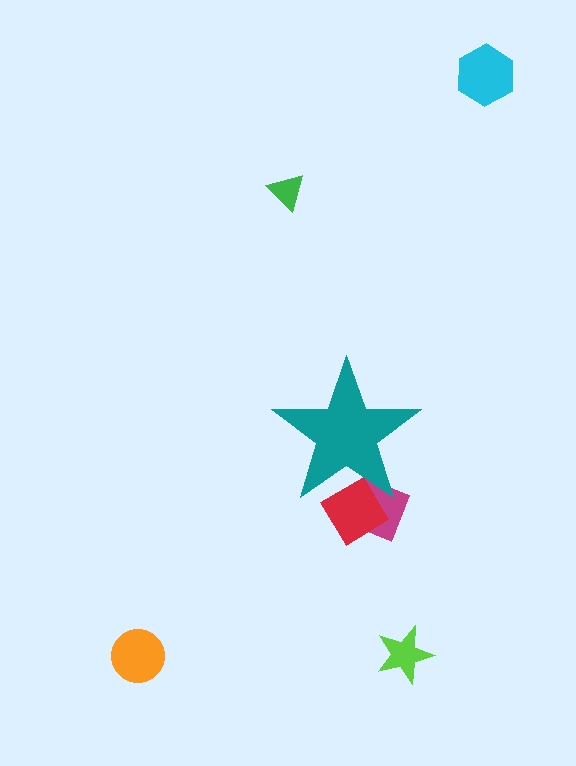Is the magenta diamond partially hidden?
Yes, the magenta diamond is partially hidden behind the teal star.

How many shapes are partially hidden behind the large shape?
2 shapes are partially hidden.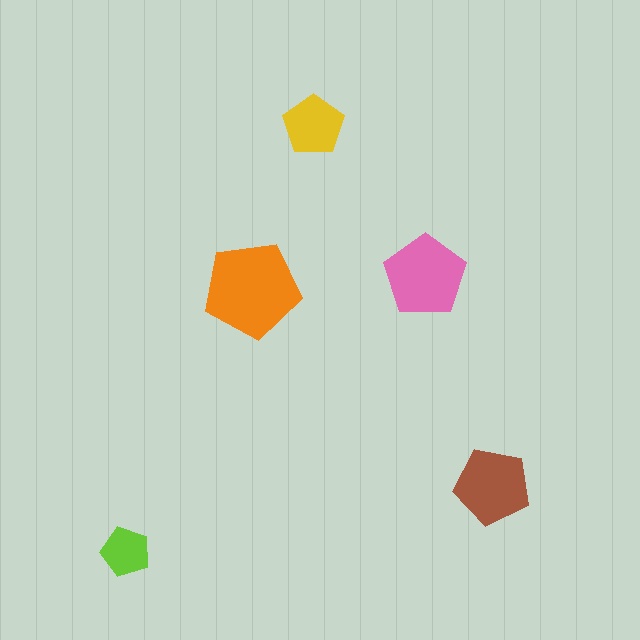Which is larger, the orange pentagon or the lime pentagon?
The orange one.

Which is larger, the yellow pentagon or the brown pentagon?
The brown one.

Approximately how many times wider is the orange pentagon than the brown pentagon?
About 1.5 times wider.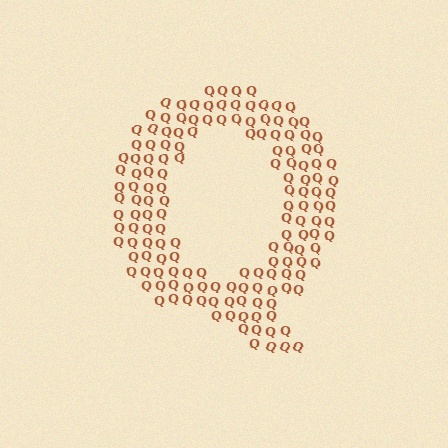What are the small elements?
The small elements are letter Q's.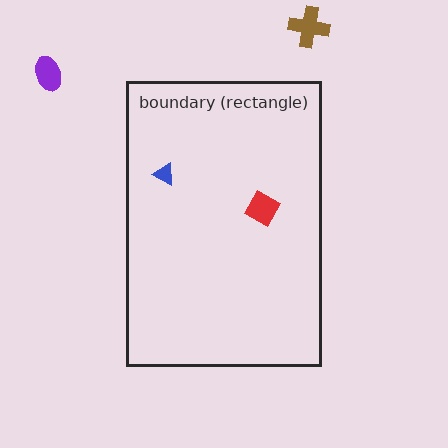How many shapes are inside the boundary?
2 inside, 2 outside.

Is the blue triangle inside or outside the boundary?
Inside.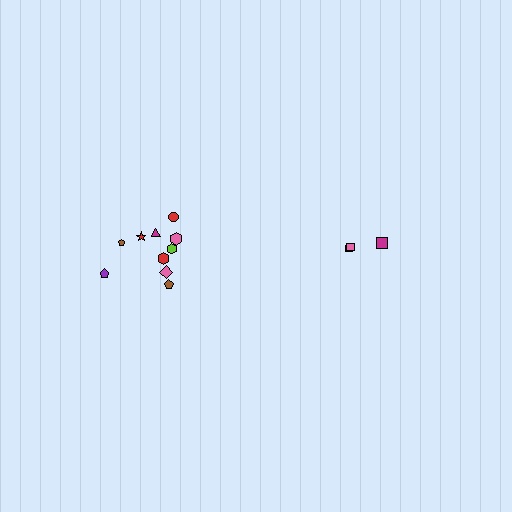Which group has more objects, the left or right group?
The left group.